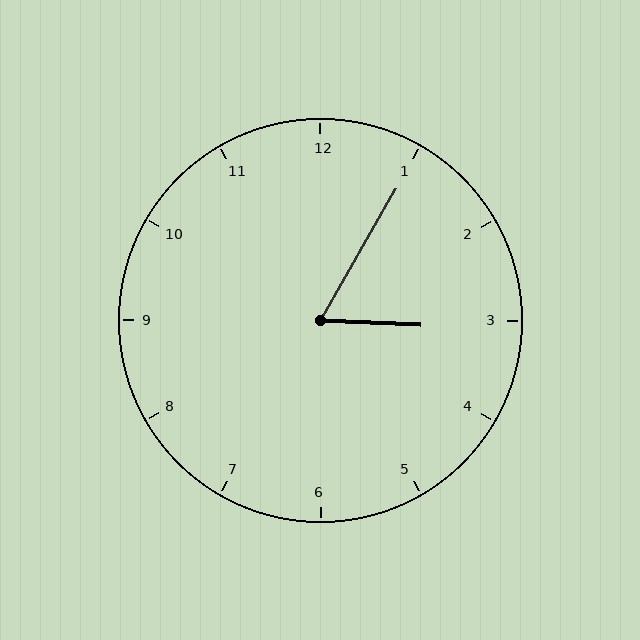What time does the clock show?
3:05.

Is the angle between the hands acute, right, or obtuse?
It is acute.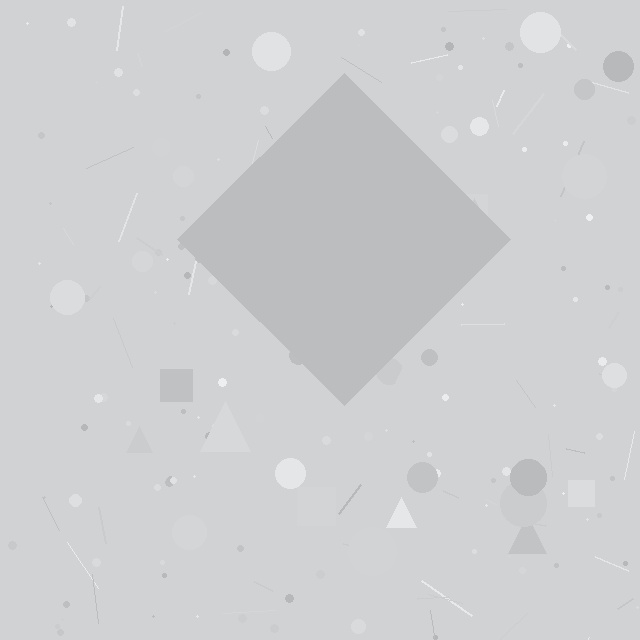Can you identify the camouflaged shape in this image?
The camouflaged shape is a diamond.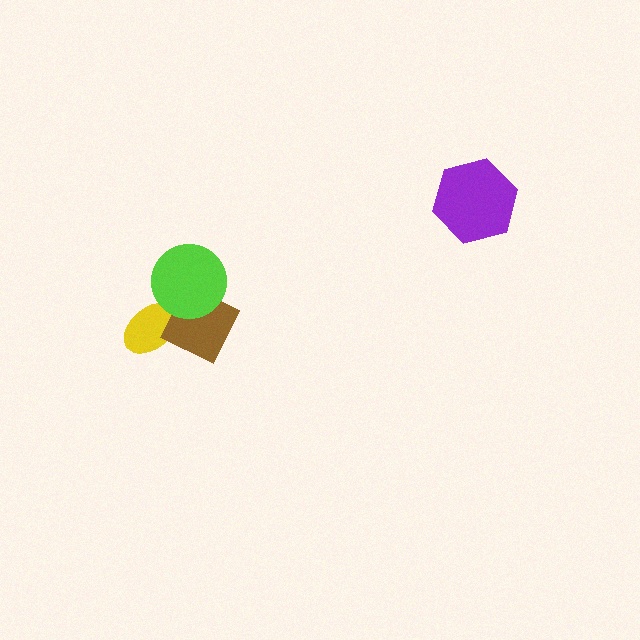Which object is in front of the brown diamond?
The lime circle is in front of the brown diamond.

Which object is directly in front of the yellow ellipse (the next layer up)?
The brown diamond is directly in front of the yellow ellipse.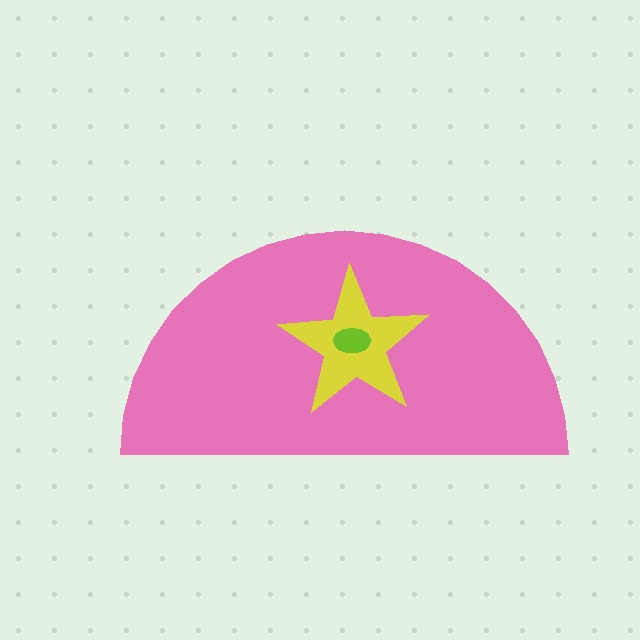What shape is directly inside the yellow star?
The lime ellipse.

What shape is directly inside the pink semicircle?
The yellow star.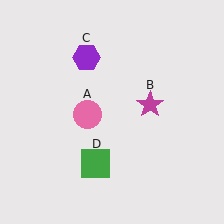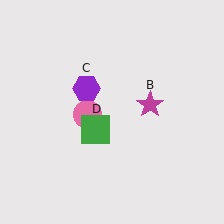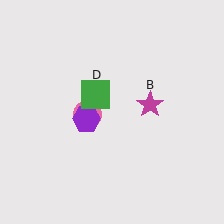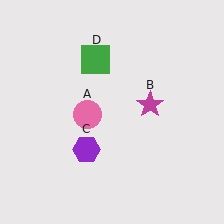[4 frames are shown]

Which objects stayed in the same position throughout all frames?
Pink circle (object A) and magenta star (object B) remained stationary.